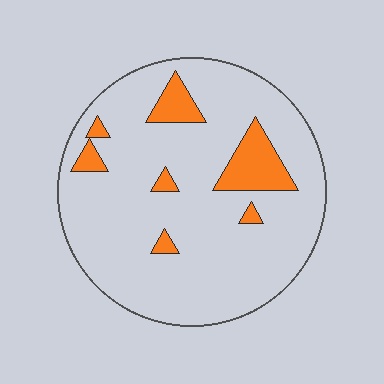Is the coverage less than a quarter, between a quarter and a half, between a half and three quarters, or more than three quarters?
Less than a quarter.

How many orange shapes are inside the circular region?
7.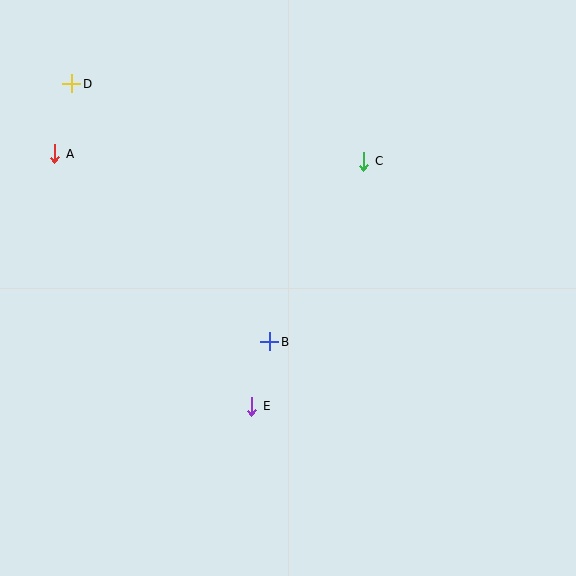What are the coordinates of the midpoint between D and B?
The midpoint between D and B is at (171, 213).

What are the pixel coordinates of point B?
Point B is at (270, 342).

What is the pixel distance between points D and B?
The distance between D and B is 325 pixels.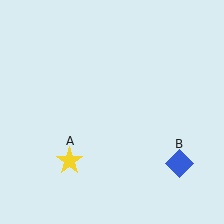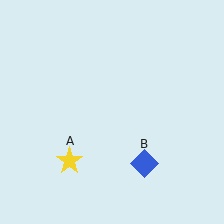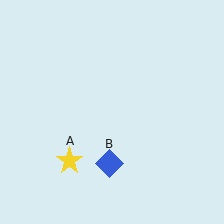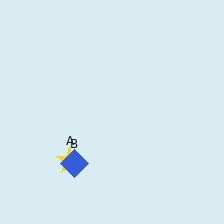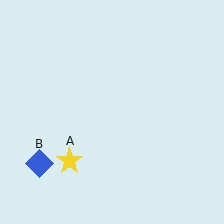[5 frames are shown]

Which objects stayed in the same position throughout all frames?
Yellow star (object A) remained stationary.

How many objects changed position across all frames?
1 object changed position: blue diamond (object B).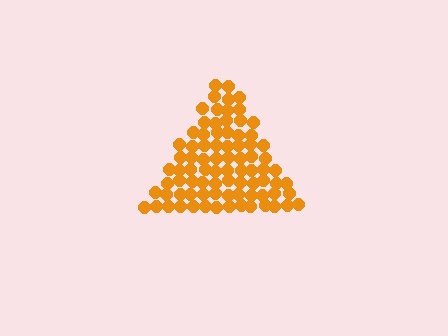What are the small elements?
The small elements are circles.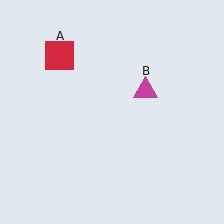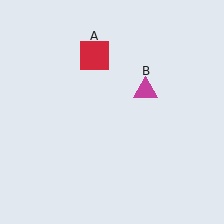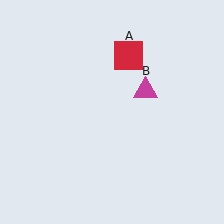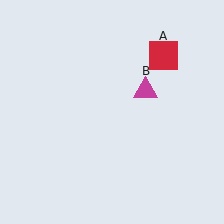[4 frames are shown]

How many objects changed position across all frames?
1 object changed position: red square (object A).